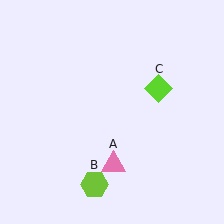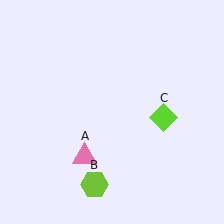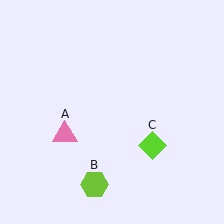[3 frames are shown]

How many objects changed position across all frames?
2 objects changed position: pink triangle (object A), lime diamond (object C).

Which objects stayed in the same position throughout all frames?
Lime hexagon (object B) remained stationary.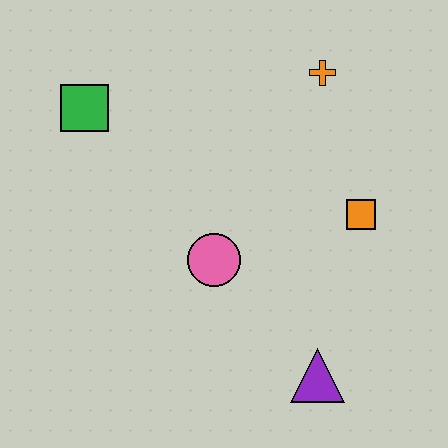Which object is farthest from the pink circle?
The orange cross is farthest from the pink circle.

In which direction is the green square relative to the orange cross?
The green square is to the left of the orange cross.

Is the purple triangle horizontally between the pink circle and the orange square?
Yes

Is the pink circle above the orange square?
No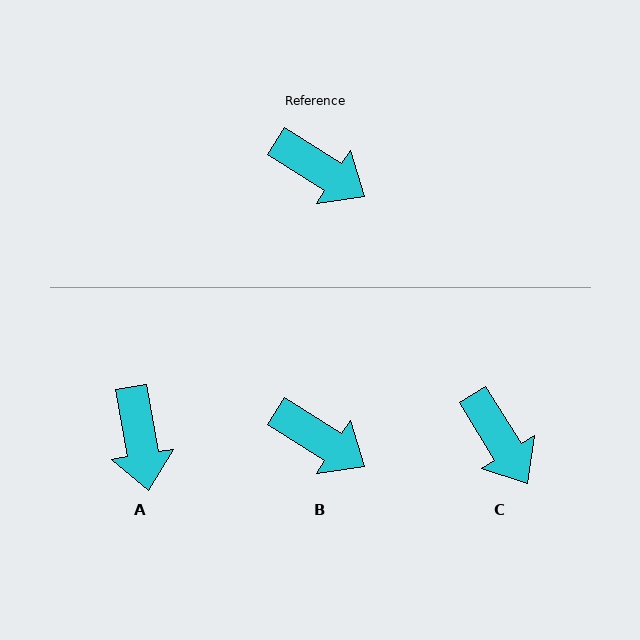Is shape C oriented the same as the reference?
No, it is off by about 26 degrees.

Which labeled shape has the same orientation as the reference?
B.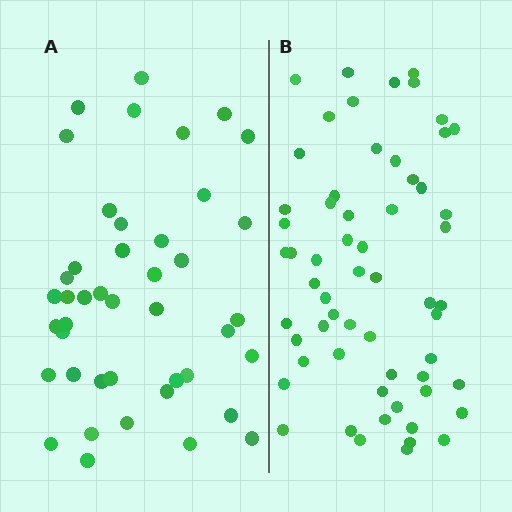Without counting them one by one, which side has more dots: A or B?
Region B (the right region) has more dots.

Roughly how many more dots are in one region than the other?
Region B has approximately 15 more dots than region A.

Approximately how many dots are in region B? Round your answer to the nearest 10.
About 60 dots.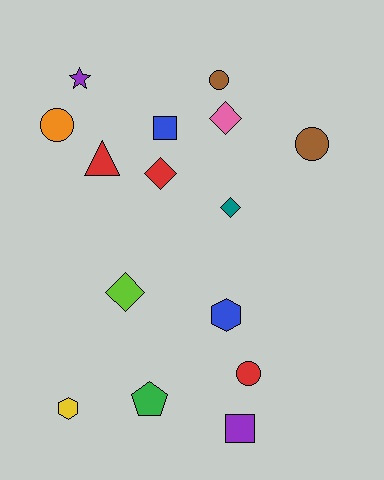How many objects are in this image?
There are 15 objects.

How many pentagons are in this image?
There is 1 pentagon.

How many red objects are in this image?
There are 3 red objects.